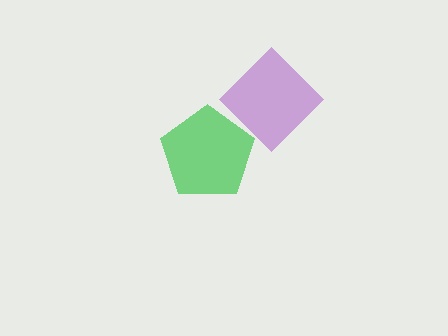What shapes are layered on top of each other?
The layered shapes are: a purple diamond, a green pentagon.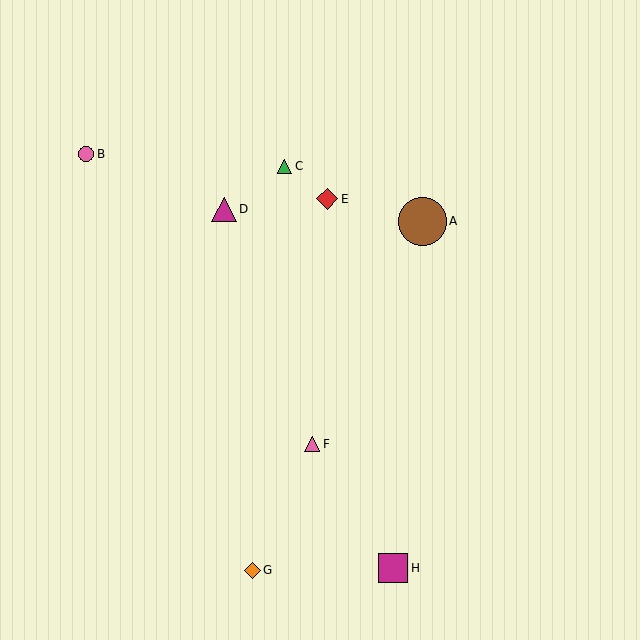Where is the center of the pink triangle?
The center of the pink triangle is at (312, 444).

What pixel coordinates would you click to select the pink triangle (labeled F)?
Click at (312, 444) to select the pink triangle F.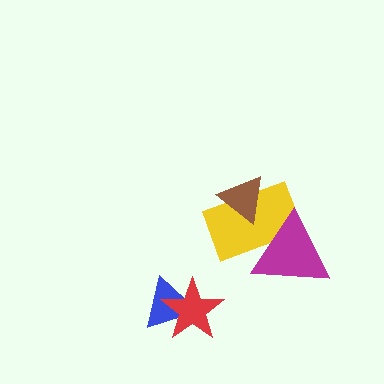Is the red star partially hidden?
No, no other shape covers it.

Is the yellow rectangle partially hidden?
Yes, it is partially covered by another shape.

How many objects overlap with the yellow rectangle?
2 objects overlap with the yellow rectangle.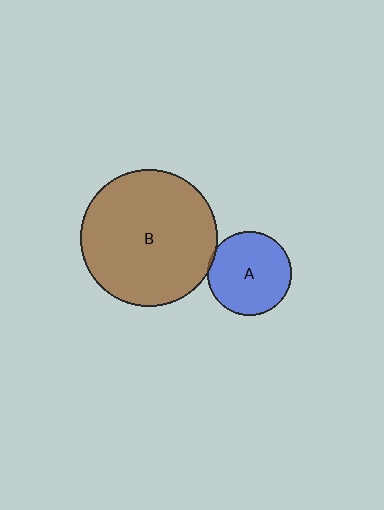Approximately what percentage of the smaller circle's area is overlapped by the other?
Approximately 5%.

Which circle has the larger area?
Circle B (brown).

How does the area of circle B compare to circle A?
Approximately 2.7 times.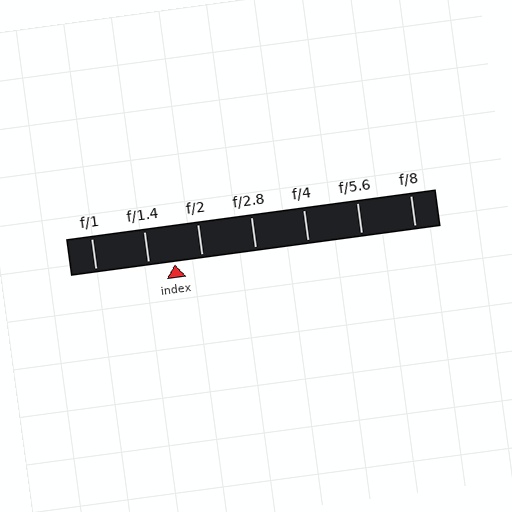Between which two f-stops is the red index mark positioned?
The index mark is between f/1.4 and f/2.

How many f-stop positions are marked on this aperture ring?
There are 7 f-stop positions marked.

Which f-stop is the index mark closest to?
The index mark is closest to f/1.4.